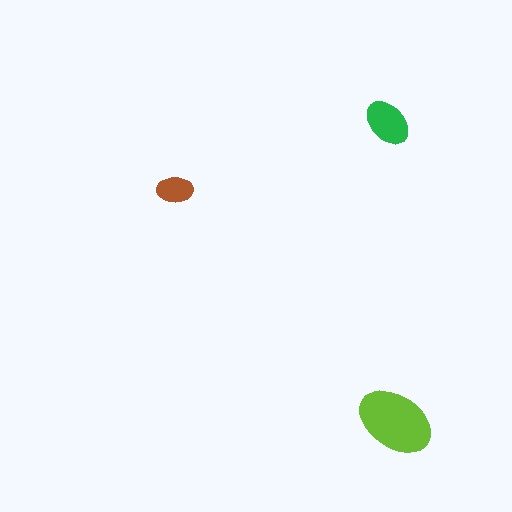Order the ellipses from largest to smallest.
the lime one, the green one, the brown one.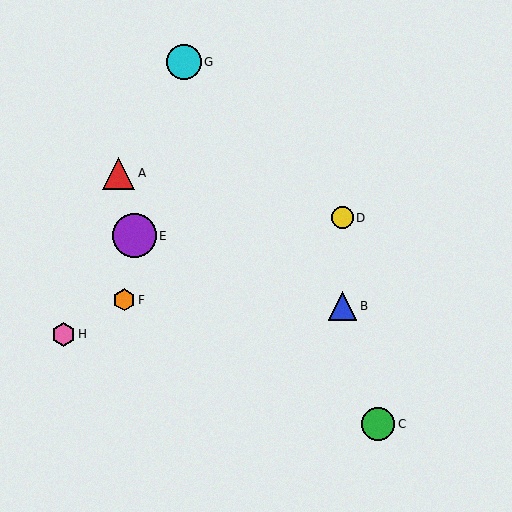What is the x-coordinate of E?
Object E is at x≈134.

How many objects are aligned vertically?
2 objects (B, D) are aligned vertically.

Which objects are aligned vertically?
Objects B, D are aligned vertically.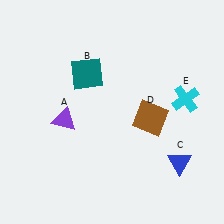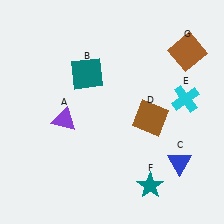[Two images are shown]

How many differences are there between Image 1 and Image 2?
There are 2 differences between the two images.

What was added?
A teal star (F), a brown square (G) were added in Image 2.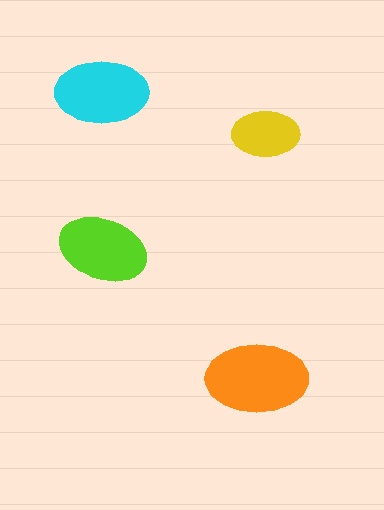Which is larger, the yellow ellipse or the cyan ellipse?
The cyan one.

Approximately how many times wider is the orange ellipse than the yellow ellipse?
About 1.5 times wider.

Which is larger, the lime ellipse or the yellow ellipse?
The lime one.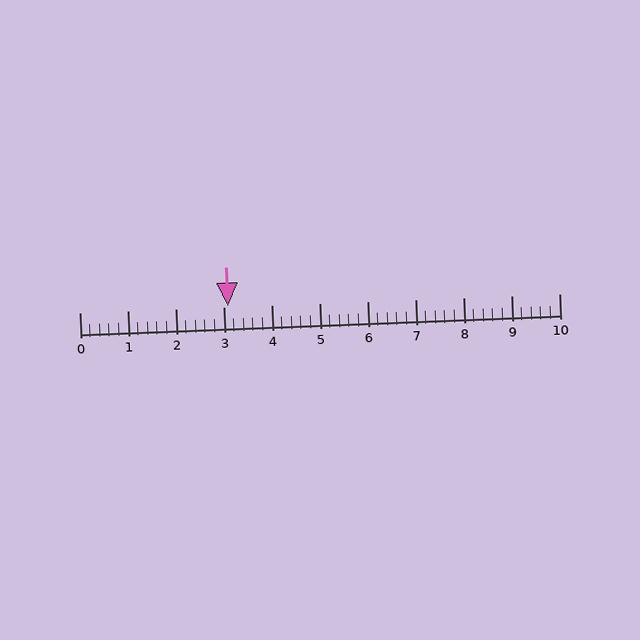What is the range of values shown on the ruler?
The ruler shows values from 0 to 10.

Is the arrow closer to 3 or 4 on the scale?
The arrow is closer to 3.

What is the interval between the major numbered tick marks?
The major tick marks are spaced 1 units apart.